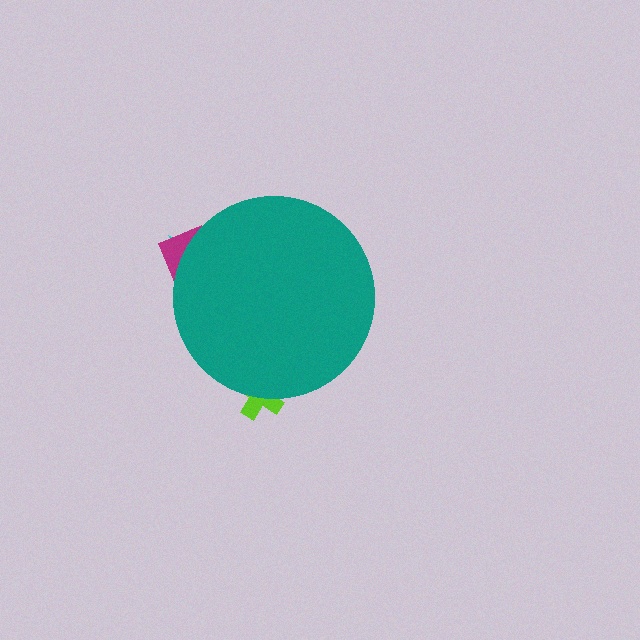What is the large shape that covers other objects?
A teal circle.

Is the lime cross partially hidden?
Yes, the lime cross is partially hidden behind the teal circle.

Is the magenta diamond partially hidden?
Yes, the magenta diamond is partially hidden behind the teal circle.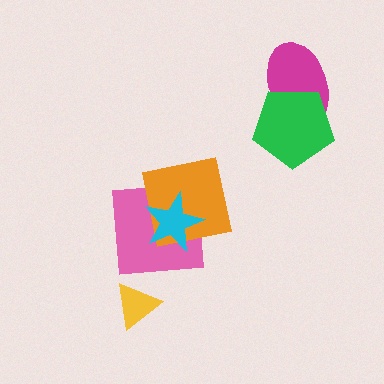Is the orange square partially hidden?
Yes, it is partially covered by another shape.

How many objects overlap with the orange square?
2 objects overlap with the orange square.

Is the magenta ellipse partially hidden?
Yes, it is partially covered by another shape.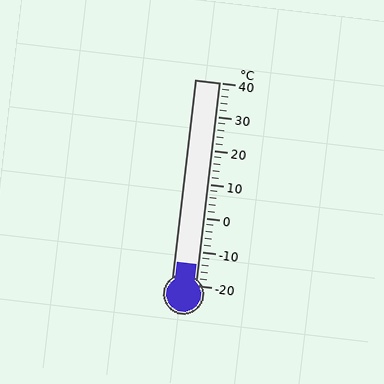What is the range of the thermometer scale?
The thermometer scale ranges from -20°C to 40°C.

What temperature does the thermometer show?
The thermometer shows approximately -14°C.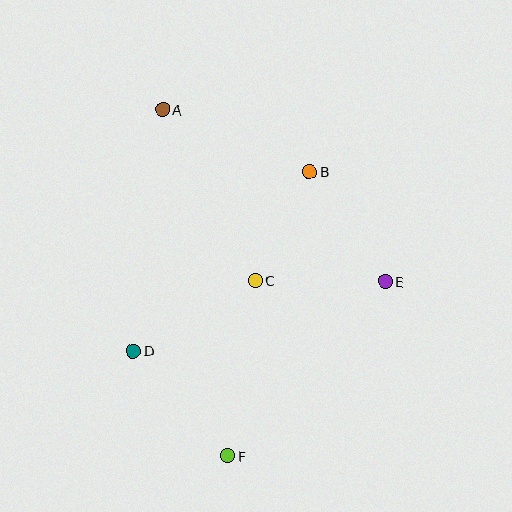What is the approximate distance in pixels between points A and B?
The distance between A and B is approximately 159 pixels.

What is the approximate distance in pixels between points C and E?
The distance between C and E is approximately 130 pixels.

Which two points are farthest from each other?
Points A and F are farthest from each other.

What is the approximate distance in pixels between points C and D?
The distance between C and D is approximately 141 pixels.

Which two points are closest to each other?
Points B and C are closest to each other.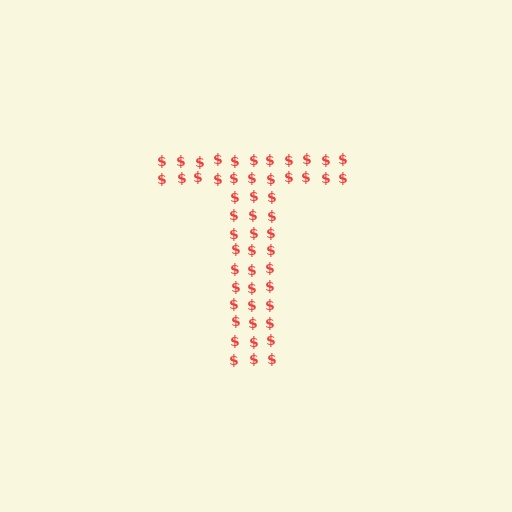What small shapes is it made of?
It is made of small dollar signs.